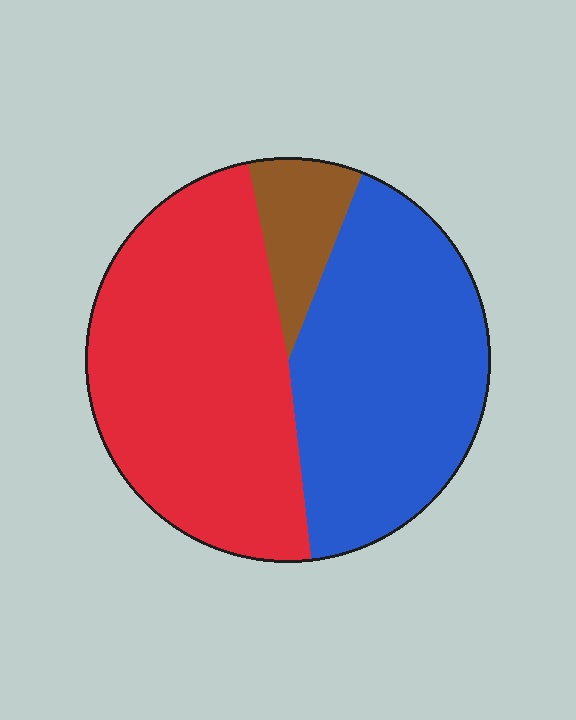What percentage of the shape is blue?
Blue covers about 40% of the shape.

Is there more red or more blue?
Red.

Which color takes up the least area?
Brown, at roughly 10%.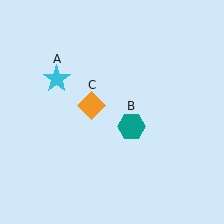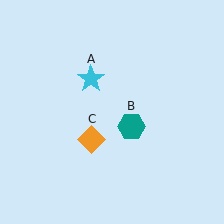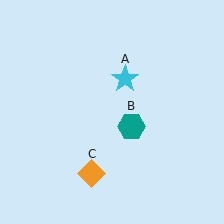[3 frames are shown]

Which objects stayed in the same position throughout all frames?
Teal hexagon (object B) remained stationary.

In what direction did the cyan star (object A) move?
The cyan star (object A) moved right.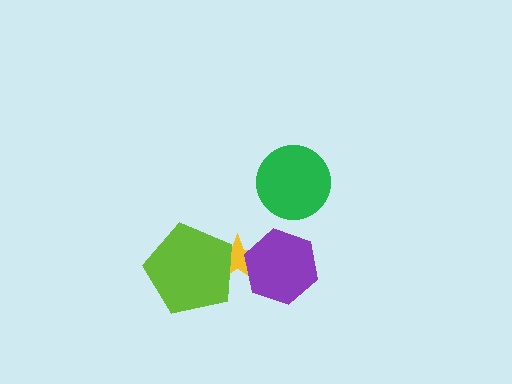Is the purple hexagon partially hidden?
No, no other shape covers it.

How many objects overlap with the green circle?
0 objects overlap with the green circle.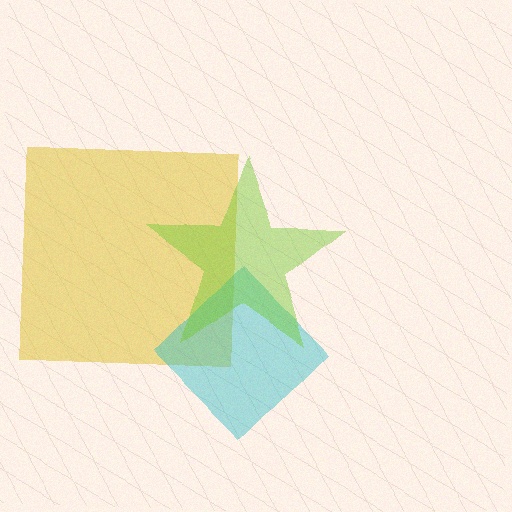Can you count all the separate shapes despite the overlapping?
Yes, there are 3 separate shapes.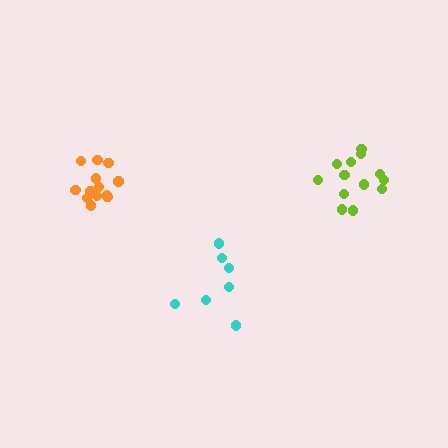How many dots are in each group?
Group 1: 13 dots, Group 2: 7 dots, Group 3: 13 dots (33 total).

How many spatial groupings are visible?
There are 3 spatial groupings.